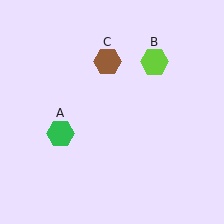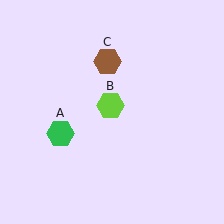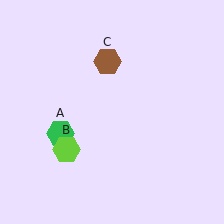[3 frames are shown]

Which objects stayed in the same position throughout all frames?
Green hexagon (object A) and brown hexagon (object C) remained stationary.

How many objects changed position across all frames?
1 object changed position: lime hexagon (object B).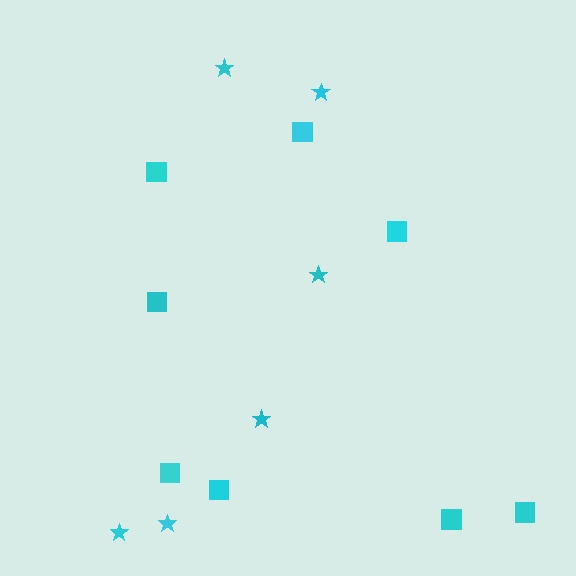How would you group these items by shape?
There are 2 groups: one group of squares (8) and one group of stars (6).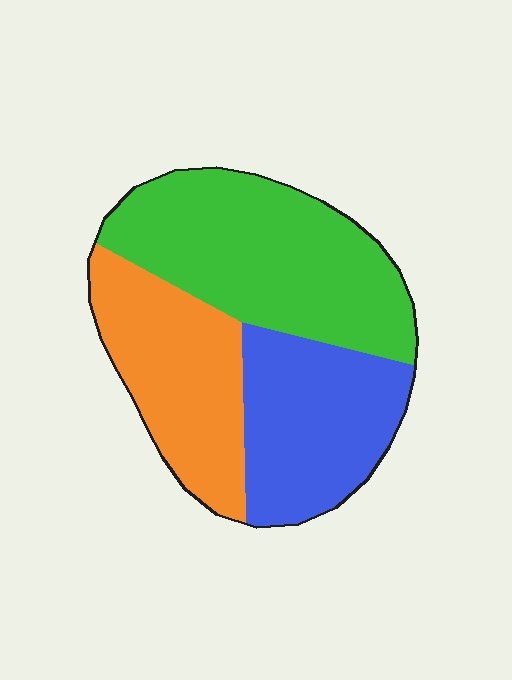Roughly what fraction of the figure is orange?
Orange takes up about one quarter (1/4) of the figure.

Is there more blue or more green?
Green.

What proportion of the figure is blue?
Blue takes up about one quarter (1/4) of the figure.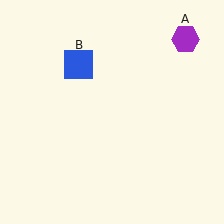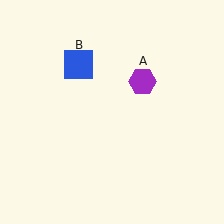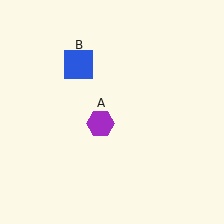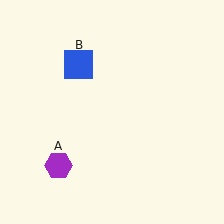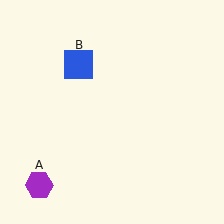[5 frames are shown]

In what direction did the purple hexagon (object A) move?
The purple hexagon (object A) moved down and to the left.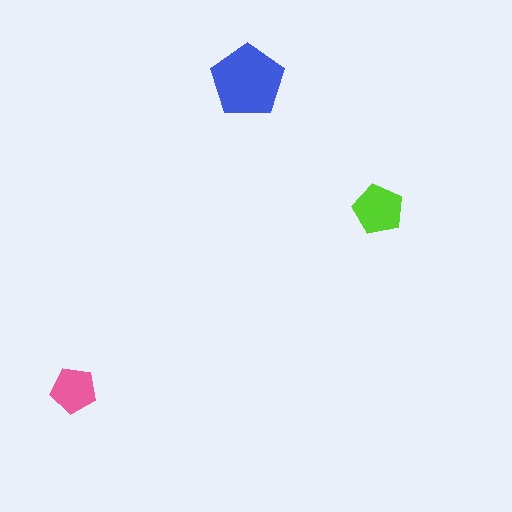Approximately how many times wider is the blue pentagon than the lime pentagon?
About 1.5 times wider.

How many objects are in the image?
There are 3 objects in the image.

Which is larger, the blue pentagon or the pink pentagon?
The blue one.